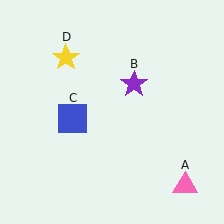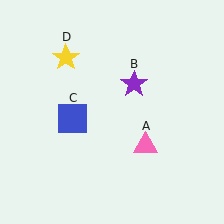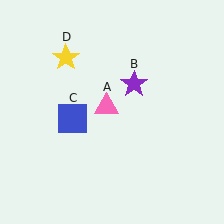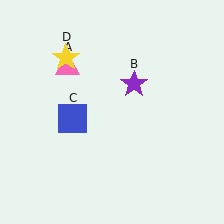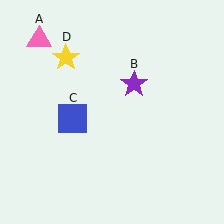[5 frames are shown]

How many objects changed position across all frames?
1 object changed position: pink triangle (object A).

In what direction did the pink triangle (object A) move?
The pink triangle (object A) moved up and to the left.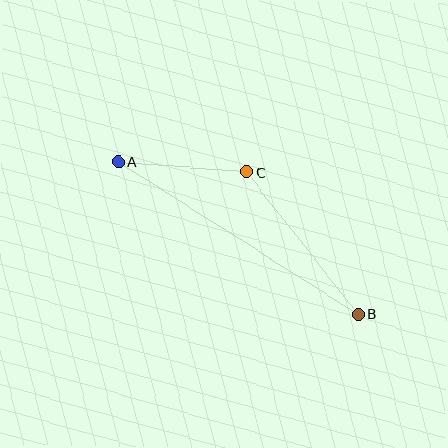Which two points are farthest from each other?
Points A and B are farthest from each other.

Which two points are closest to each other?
Points A and C are closest to each other.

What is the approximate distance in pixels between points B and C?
The distance between B and C is approximately 181 pixels.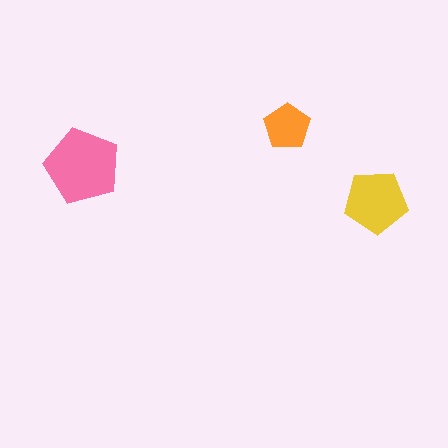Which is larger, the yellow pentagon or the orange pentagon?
The yellow one.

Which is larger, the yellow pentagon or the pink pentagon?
The pink one.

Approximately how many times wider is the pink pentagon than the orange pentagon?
About 1.5 times wider.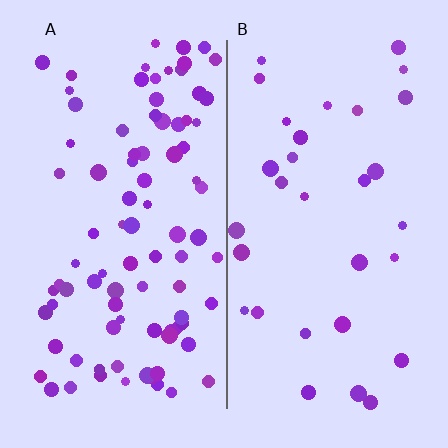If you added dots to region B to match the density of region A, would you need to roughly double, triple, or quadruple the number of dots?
Approximately triple.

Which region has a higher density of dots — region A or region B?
A (the left).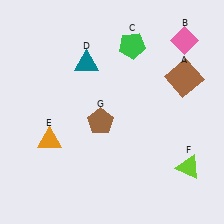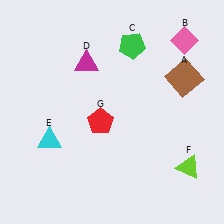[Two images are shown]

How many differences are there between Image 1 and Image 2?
There are 3 differences between the two images.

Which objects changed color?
D changed from teal to magenta. E changed from orange to cyan. G changed from brown to red.